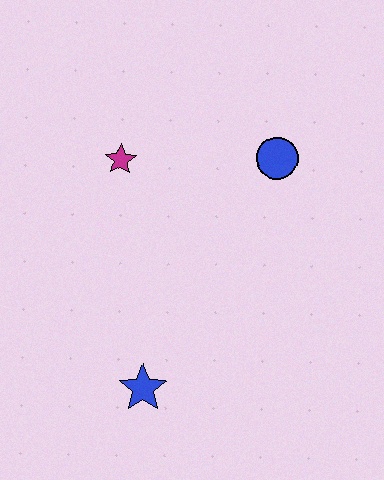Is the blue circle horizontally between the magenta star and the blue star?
No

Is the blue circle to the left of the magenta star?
No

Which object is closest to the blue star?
The magenta star is closest to the blue star.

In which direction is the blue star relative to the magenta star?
The blue star is below the magenta star.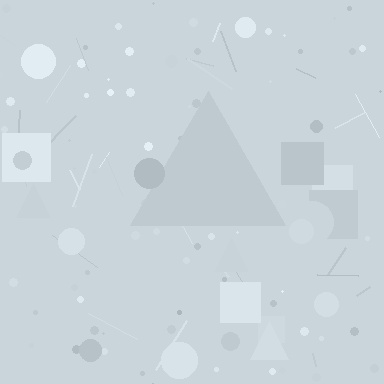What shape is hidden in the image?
A triangle is hidden in the image.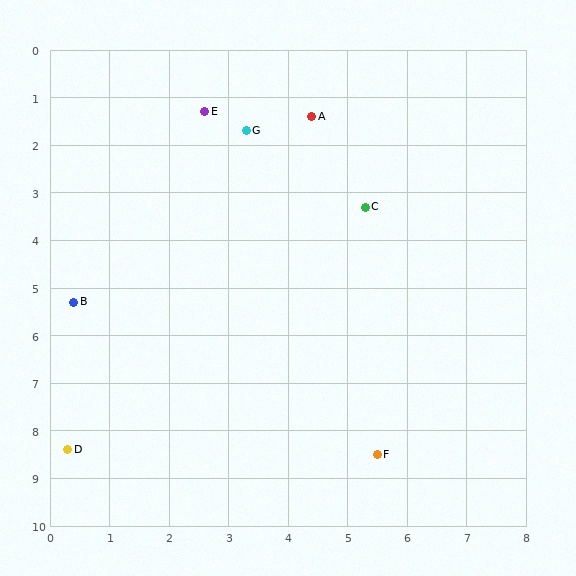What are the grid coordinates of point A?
Point A is at approximately (4.4, 1.4).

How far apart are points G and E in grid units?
Points G and E are about 0.8 grid units apart.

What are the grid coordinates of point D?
Point D is at approximately (0.3, 8.4).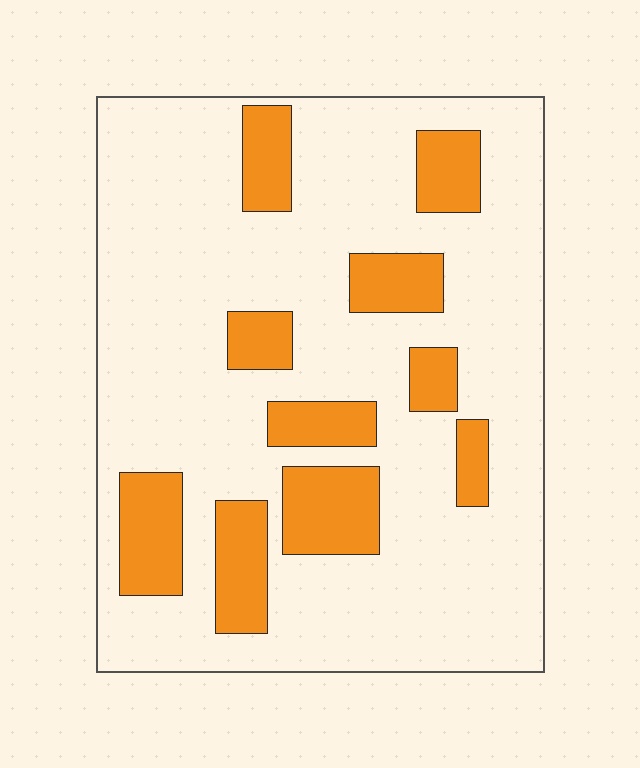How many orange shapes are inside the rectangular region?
10.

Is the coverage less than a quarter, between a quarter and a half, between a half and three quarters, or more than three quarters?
Less than a quarter.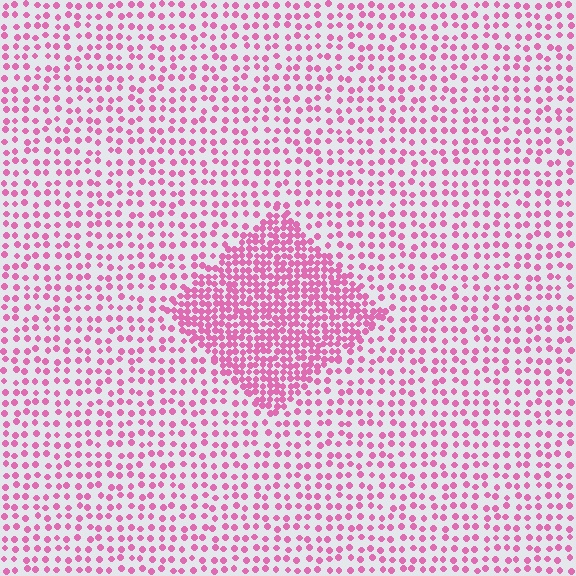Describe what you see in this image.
The image contains small pink elements arranged at two different densities. A diamond-shaped region is visible where the elements are more densely packed than the surrounding area.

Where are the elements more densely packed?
The elements are more densely packed inside the diamond boundary.